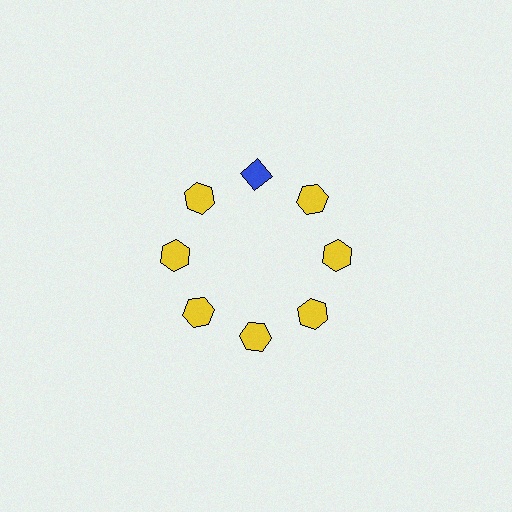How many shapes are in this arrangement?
There are 8 shapes arranged in a ring pattern.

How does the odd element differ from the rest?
It differs in both color (blue instead of yellow) and shape (diamond instead of hexagon).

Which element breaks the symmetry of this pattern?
The blue diamond at roughly the 12 o'clock position breaks the symmetry. All other shapes are yellow hexagons.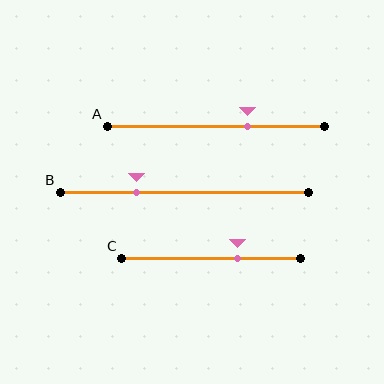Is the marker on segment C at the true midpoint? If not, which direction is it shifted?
No, the marker on segment C is shifted to the right by about 15% of the segment length.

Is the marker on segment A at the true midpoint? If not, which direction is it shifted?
No, the marker on segment A is shifted to the right by about 15% of the segment length.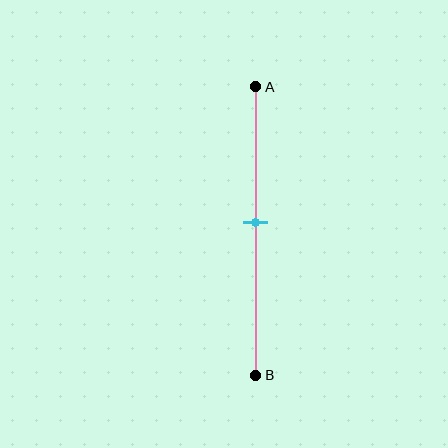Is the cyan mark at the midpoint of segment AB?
Yes, the mark is approximately at the midpoint.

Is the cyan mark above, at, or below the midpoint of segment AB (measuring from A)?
The cyan mark is approximately at the midpoint of segment AB.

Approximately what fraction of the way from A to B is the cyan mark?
The cyan mark is approximately 45% of the way from A to B.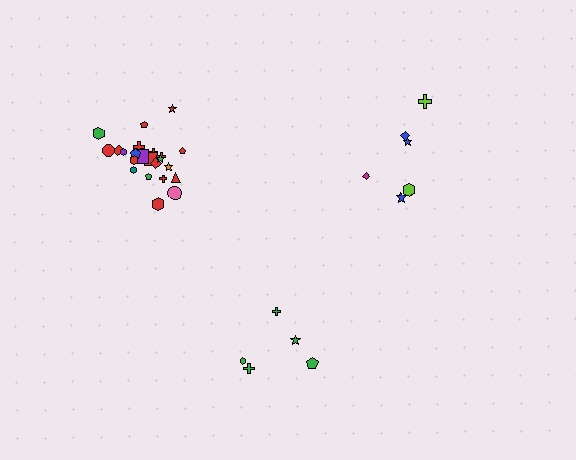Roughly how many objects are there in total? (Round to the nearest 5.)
Roughly 35 objects in total.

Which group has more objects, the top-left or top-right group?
The top-left group.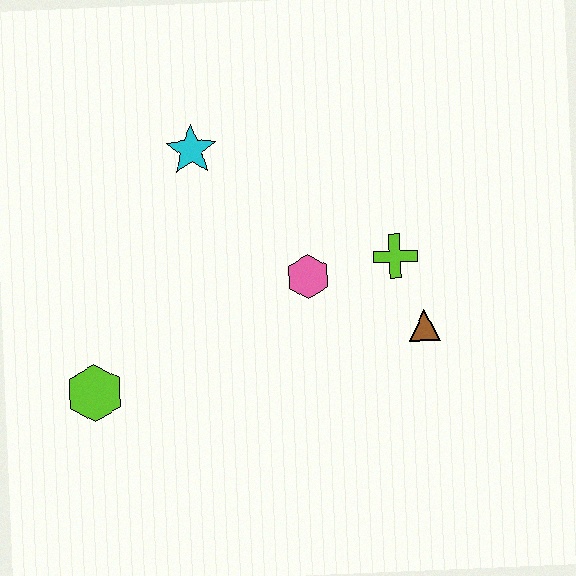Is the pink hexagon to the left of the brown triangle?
Yes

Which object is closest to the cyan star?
The pink hexagon is closest to the cyan star.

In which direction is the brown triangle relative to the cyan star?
The brown triangle is to the right of the cyan star.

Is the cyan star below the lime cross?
No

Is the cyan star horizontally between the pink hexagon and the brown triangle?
No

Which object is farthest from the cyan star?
The brown triangle is farthest from the cyan star.